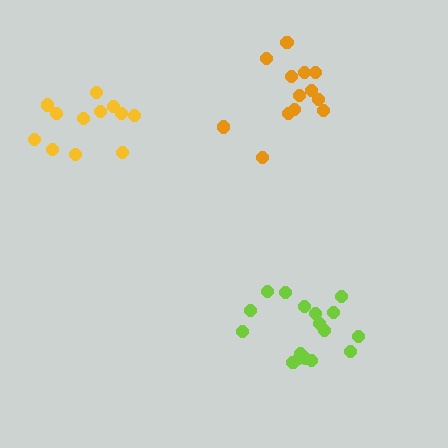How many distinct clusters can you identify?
There are 3 distinct clusters.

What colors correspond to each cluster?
The clusters are colored: orange, lime, yellow.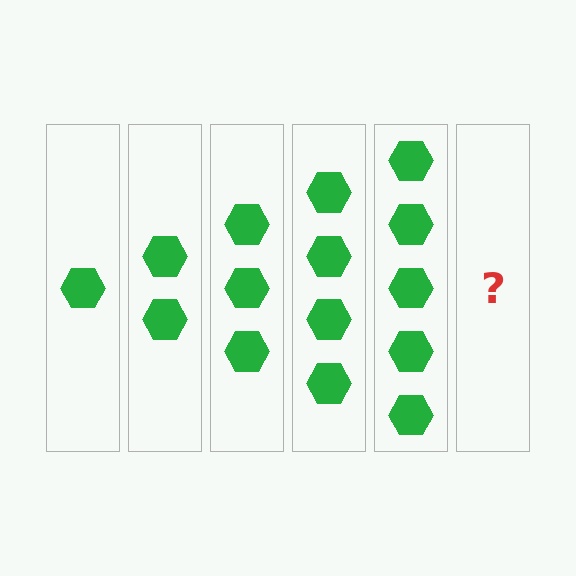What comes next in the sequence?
The next element should be 6 hexagons.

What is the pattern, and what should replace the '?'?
The pattern is that each step adds one more hexagon. The '?' should be 6 hexagons.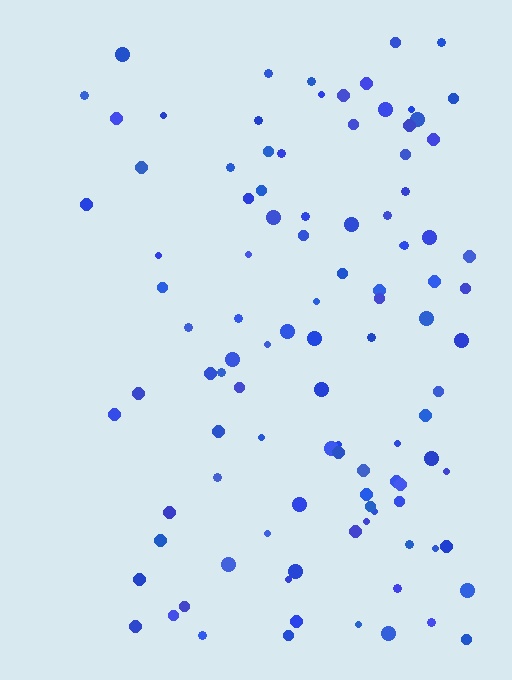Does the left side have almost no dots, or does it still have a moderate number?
Still a moderate number, just noticeably fewer than the right.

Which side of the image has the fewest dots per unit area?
The left.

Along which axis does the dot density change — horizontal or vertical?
Horizontal.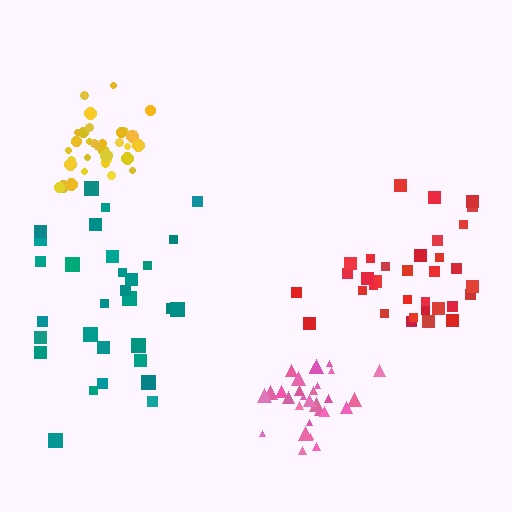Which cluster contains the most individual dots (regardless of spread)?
Yellow (34).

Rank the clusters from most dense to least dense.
yellow, pink, red, teal.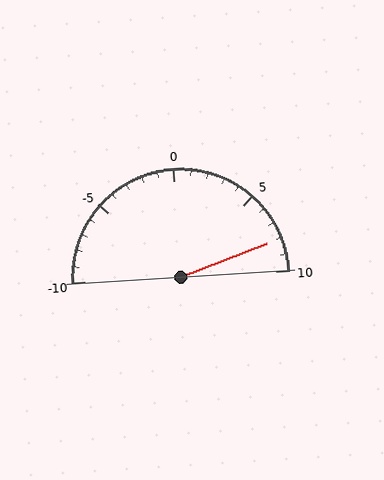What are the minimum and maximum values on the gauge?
The gauge ranges from -10 to 10.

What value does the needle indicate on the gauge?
The needle indicates approximately 8.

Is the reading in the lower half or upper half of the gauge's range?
The reading is in the upper half of the range (-10 to 10).